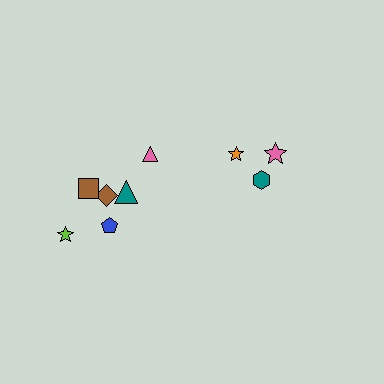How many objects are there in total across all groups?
There are 9 objects.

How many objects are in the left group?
There are 6 objects.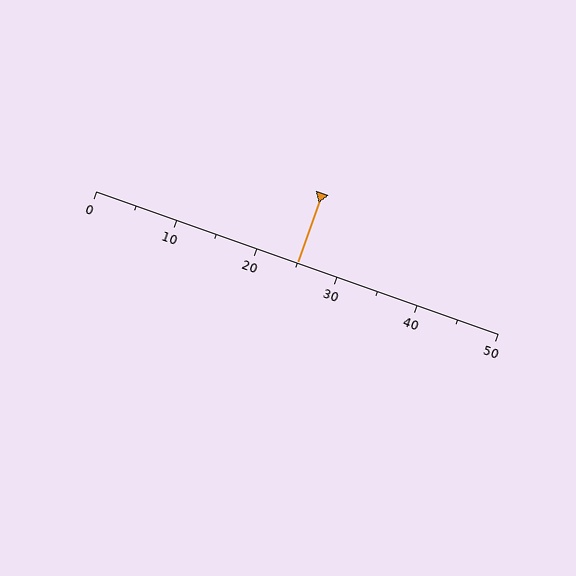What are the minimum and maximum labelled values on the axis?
The axis runs from 0 to 50.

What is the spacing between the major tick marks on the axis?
The major ticks are spaced 10 apart.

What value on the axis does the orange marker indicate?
The marker indicates approximately 25.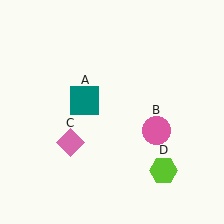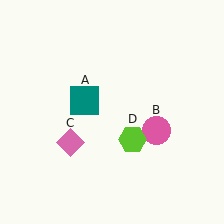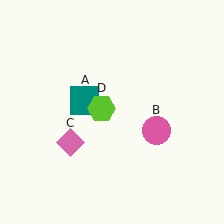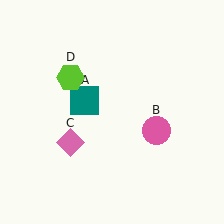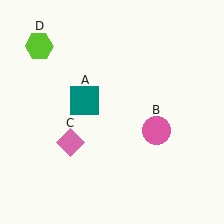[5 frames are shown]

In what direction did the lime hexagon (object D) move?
The lime hexagon (object D) moved up and to the left.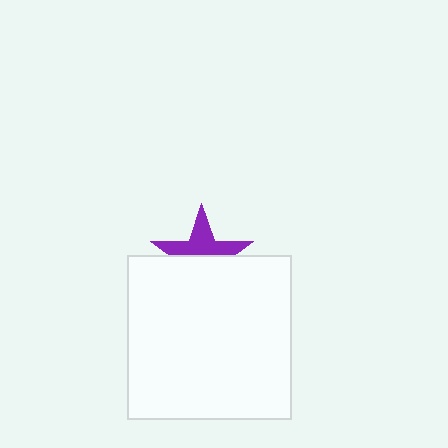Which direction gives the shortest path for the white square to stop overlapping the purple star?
Moving down gives the shortest separation.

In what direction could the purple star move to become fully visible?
The purple star could move up. That would shift it out from behind the white square entirely.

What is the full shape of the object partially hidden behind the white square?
The partially hidden object is a purple star.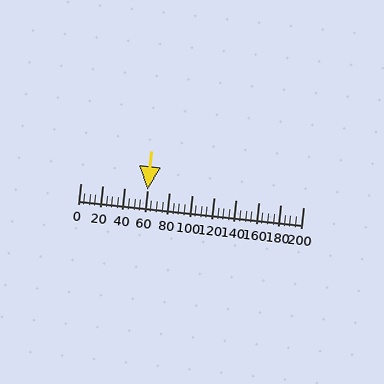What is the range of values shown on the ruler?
The ruler shows values from 0 to 200.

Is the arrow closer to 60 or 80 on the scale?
The arrow is closer to 60.